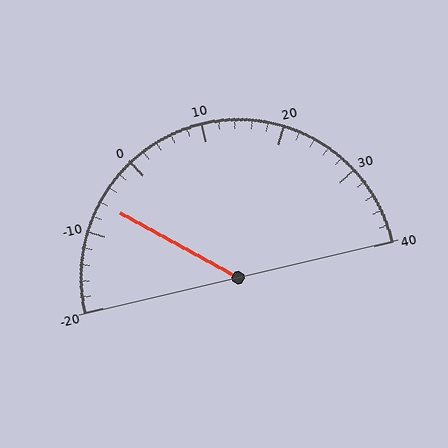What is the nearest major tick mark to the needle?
The nearest major tick mark is -10.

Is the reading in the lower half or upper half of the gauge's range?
The reading is in the lower half of the range (-20 to 40).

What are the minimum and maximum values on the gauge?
The gauge ranges from -20 to 40.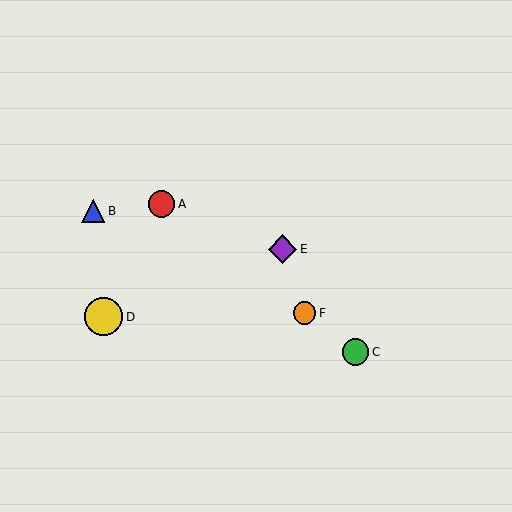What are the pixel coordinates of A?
Object A is at (161, 204).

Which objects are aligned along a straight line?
Objects A, C, F are aligned along a straight line.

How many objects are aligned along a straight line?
3 objects (A, C, F) are aligned along a straight line.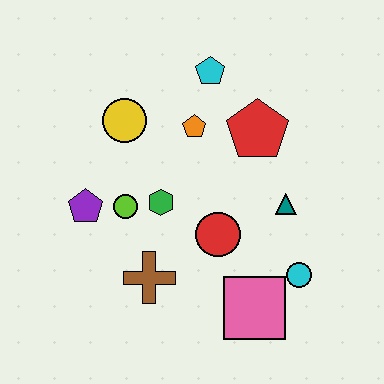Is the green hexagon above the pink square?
Yes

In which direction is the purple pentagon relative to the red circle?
The purple pentagon is to the left of the red circle.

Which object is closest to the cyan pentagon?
The orange pentagon is closest to the cyan pentagon.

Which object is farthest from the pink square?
The cyan pentagon is farthest from the pink square.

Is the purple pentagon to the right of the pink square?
No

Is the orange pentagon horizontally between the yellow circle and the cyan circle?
Yes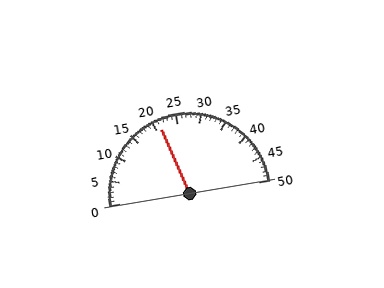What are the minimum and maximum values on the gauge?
The gauge ranges from 0 to 50.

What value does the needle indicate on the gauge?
The needle indicates approximately 21.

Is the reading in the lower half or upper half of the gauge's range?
The reading is in the lower half of the range (0 to 50).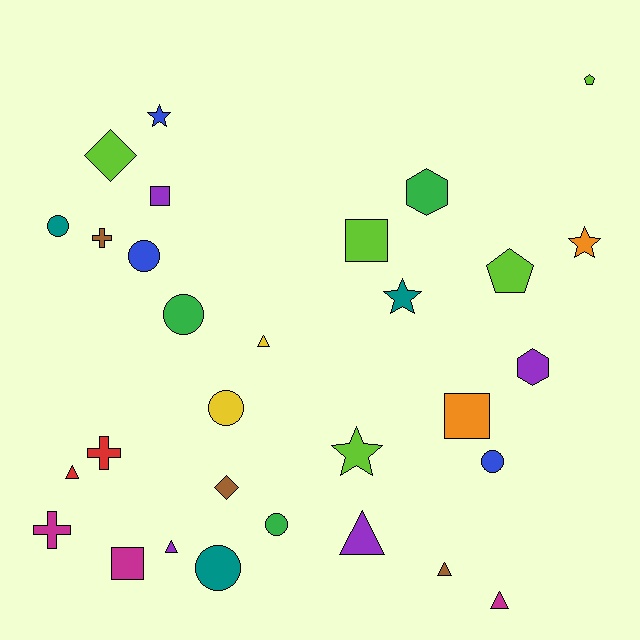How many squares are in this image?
There are 4 squares.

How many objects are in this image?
There are 30 objects.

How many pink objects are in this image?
There are no pink objects.